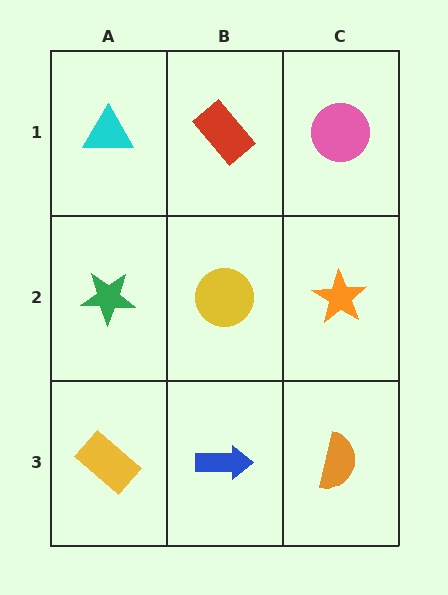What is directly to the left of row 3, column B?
A yellow rectangle.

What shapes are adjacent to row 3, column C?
An orange star (row 2, column C), a blue arrow (row 3, column B).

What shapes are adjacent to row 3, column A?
A green star (row 2, column A), a blue arrow (row 3, column B).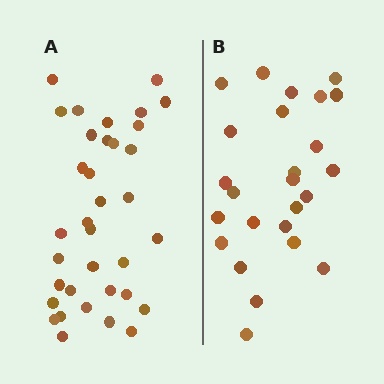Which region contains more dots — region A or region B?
Region A (the left region) has more dots.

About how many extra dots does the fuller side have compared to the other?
Region A has roughly 10 or so more dots than region B.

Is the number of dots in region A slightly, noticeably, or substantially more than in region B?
Region A has noticeably more, but not dramatically so. The ratio is roughly 1.4 to 1.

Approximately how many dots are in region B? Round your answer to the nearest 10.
About 20 dots. (The exact count is 25, which rounds to 20.)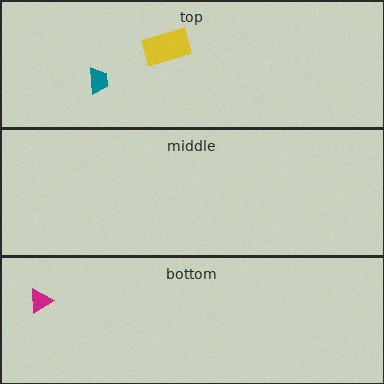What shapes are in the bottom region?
The magenta triangle.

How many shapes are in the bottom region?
1.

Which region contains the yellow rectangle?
The top region.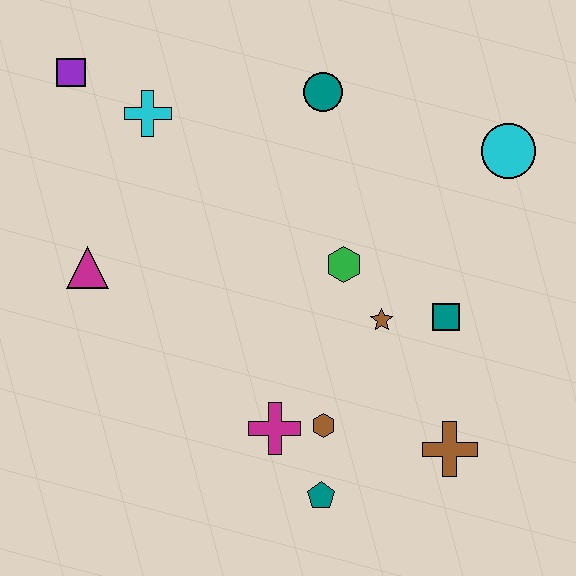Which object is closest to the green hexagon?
The brown star is closest to the green hexagon.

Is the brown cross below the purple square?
Yes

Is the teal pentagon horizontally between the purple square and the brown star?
Yes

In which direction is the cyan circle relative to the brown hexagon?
The cyan circle is above the brown hexagon.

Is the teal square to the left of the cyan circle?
Yes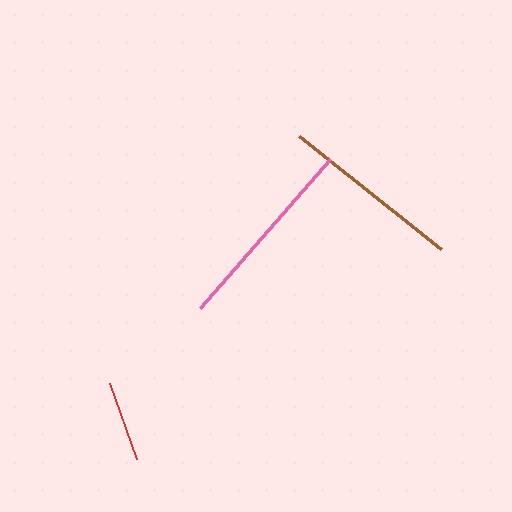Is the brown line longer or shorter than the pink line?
The pink line is longer than the brown line.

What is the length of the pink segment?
The pink segment is approximately 198 pixels long.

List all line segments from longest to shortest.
From longest to shortest: pink, brown, red.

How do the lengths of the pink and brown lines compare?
The pink and brown lines are approximately the same length.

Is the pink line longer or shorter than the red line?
The pink line is longer than the red line.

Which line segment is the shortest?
The red line is the shortest at approximately 81 pixels.